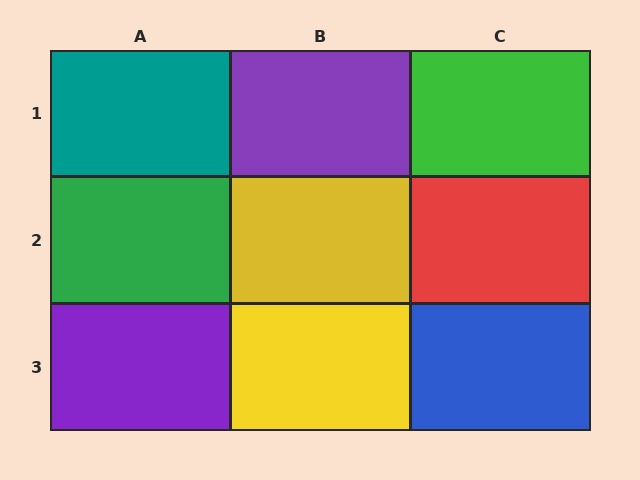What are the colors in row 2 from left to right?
Green, yellow, red.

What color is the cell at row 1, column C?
Green.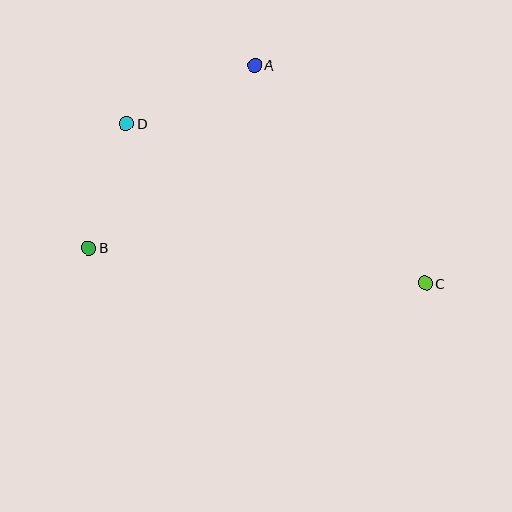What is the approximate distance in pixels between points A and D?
The distance between A and D is approximately 141 pixels.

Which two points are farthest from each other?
Points C and D are farthest from each other.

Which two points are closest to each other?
Points B and D are closest to each other.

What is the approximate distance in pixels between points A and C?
The distance between A and C is approximately 277 pixels.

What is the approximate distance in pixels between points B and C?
The distance between B and C is approximately 338 pixels.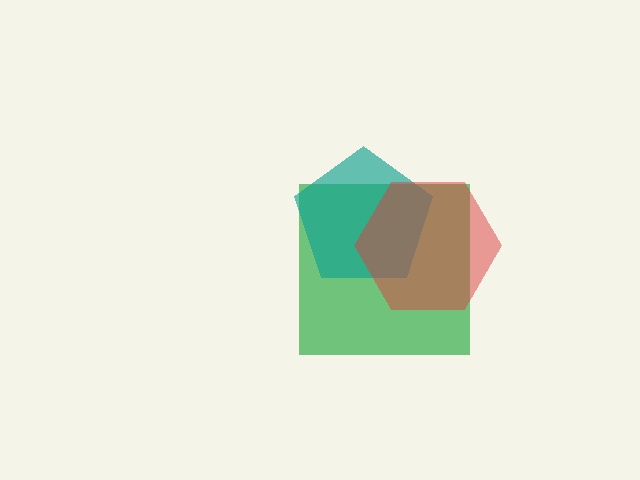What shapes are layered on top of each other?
The layered shapes are: a green square, a teal pentagon, a red hexagon.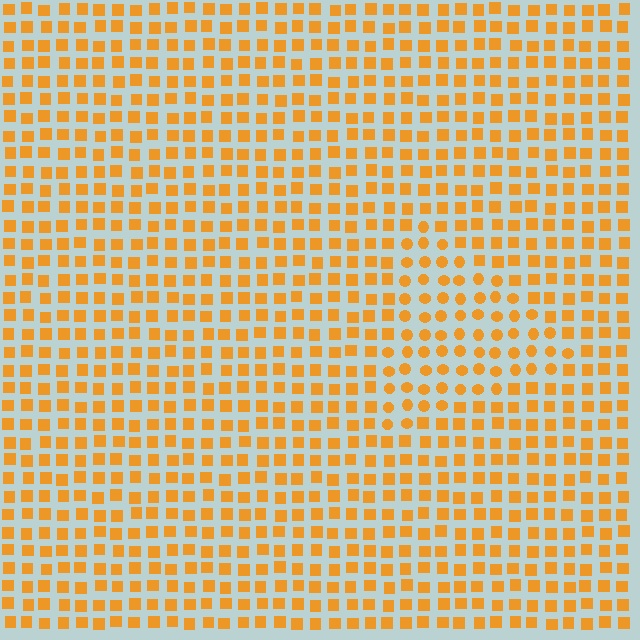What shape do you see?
I see a triangle.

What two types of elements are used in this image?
The image uses circles inside the triangle region and squares outside it.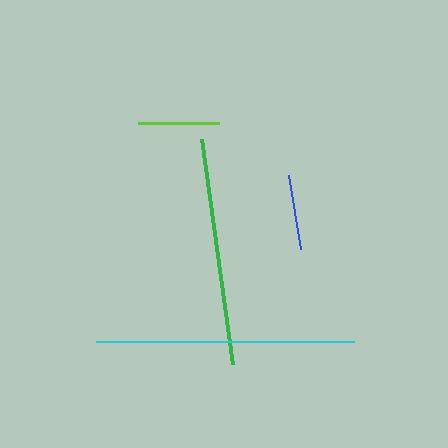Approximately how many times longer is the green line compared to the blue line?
The green line is approximately 3.1 times the length of the blue line.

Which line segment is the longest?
The cyan line is the longest at approximately 258 pixels.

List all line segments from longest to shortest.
From longest to shortest: cyan, green, lime, blue.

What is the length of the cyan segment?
The cyan segment is approximately 258 pixels long.